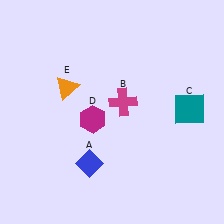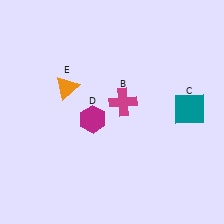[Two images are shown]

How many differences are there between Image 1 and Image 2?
There is 1 difference between the two images.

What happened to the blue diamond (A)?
The blue diamond (A) was removed in Image 2. It was in the bottom-left area of Image 1.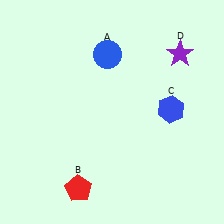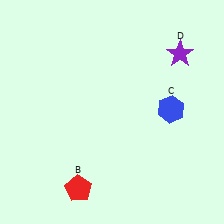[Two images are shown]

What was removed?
The blue circle (A) was removed in Image 2.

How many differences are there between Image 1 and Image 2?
There is 1 difference between the two images.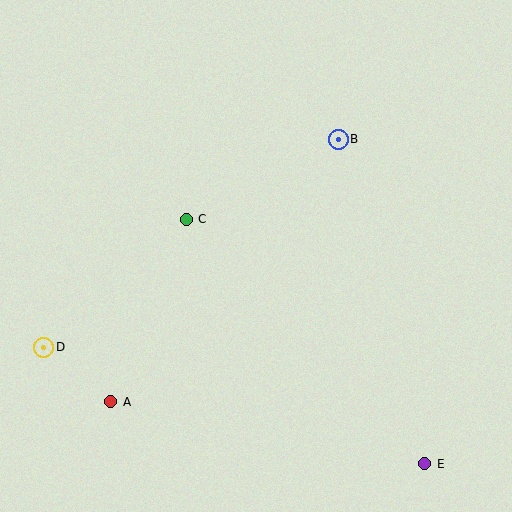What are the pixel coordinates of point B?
Point B is at (338, 139).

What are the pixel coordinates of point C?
Point C is at (186, 219).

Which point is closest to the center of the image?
Point C at (186, 219) is closest to the center.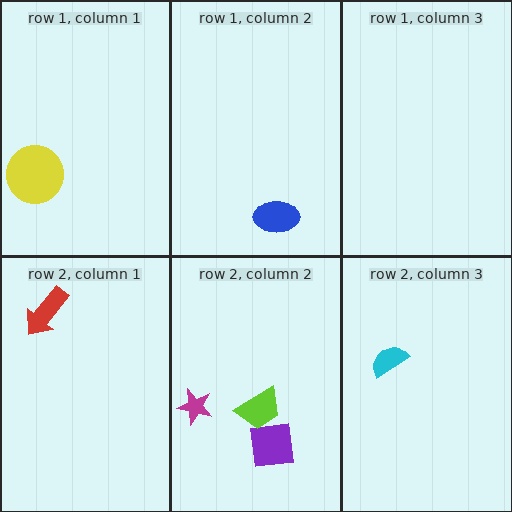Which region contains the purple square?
The row 2, column 2 region.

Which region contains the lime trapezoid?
The row 2, column 2 region.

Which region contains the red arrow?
The row 2, column 1 region.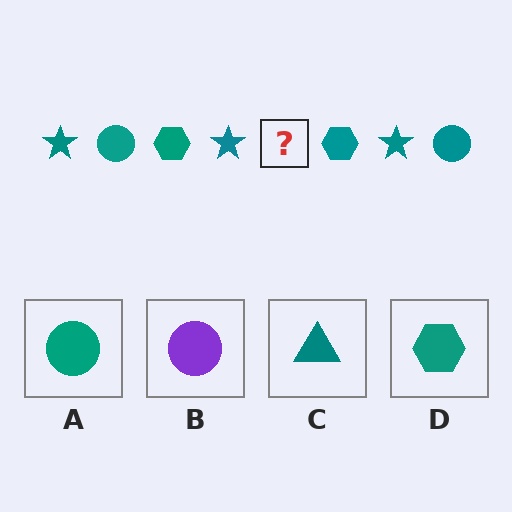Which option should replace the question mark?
Option A.